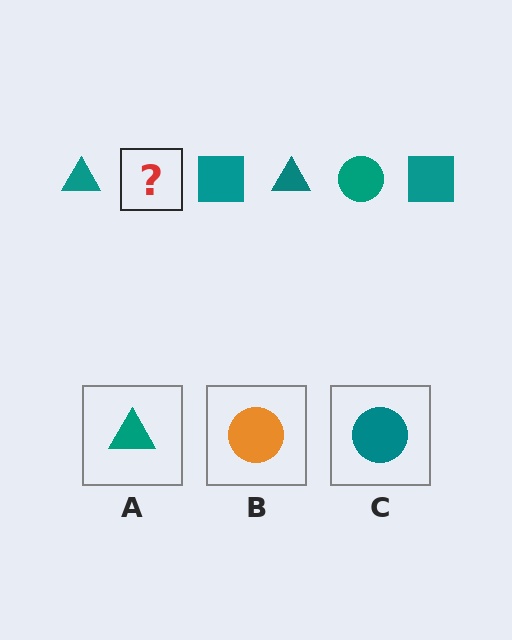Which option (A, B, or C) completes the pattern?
C.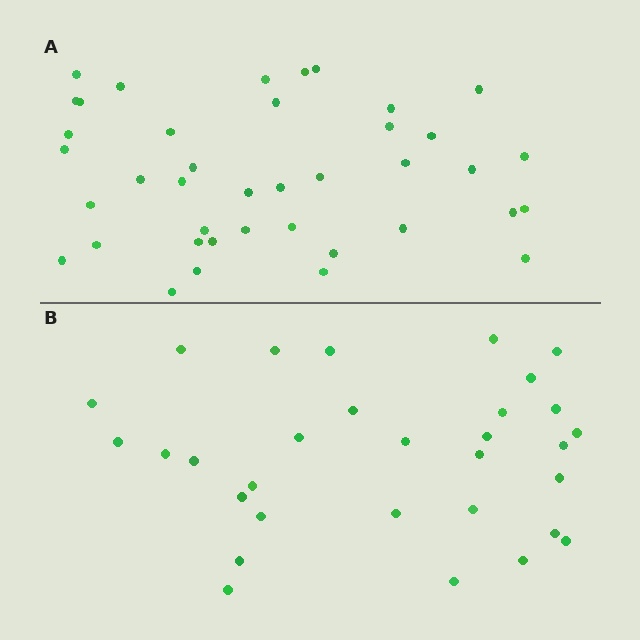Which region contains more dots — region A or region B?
Region A (the top region) has more dots.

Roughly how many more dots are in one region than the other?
Region A has roughly 8 or so more dots than region B.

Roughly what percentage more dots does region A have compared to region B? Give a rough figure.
About 30% more.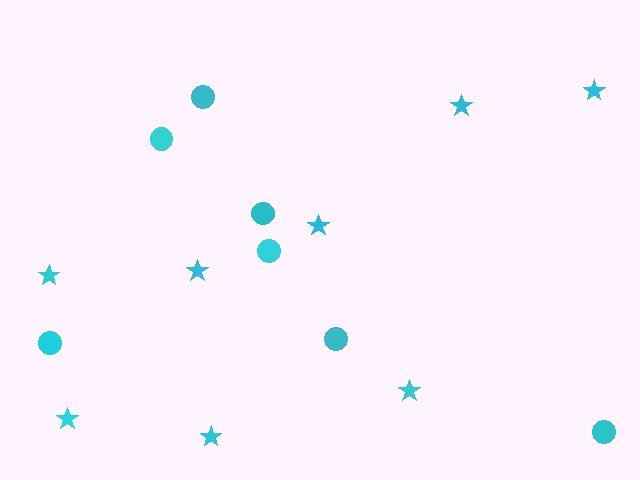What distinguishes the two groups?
There are 2 groups: one group of stars (8) and one group of circles (7).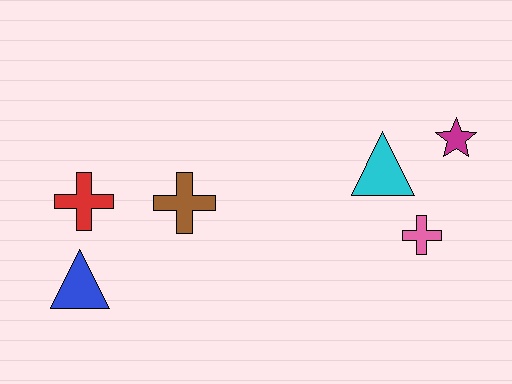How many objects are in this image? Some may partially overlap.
There are 6 objects.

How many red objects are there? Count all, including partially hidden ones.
There is 1 red object.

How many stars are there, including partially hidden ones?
There is 1 star.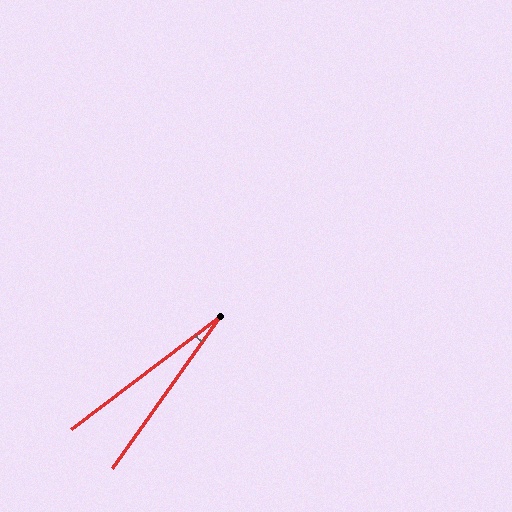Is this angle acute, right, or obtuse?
It is acute.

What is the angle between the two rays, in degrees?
Approximately 17 degrees.